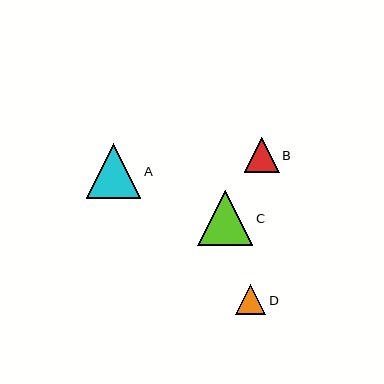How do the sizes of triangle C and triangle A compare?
Triangle C and triangle A are approximately the same size.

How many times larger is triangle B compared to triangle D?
Triangle B is approximately 1.1 times the size of triangle D.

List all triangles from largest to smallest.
From largest to smallest: C, A, B, D.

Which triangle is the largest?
Triangle C is the largest with a size of approximately 55 pixels.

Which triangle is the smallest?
Triangle D is the smallest with a size of approximately 30 pixels.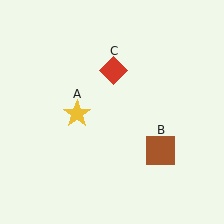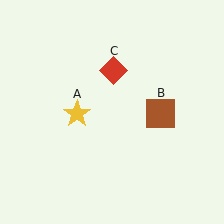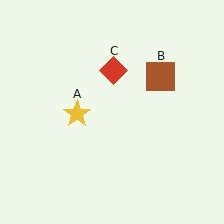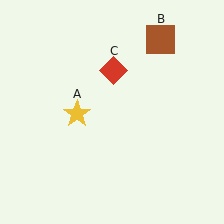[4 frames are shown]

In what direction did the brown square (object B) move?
The brown square (object B) moved up.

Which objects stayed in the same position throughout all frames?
Yellow star (object A) and red diamond (object C) remained stationary.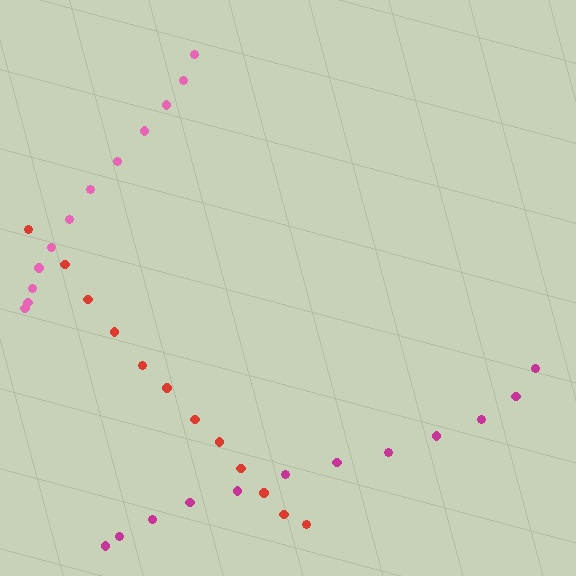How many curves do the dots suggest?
There are 3 distinct paths.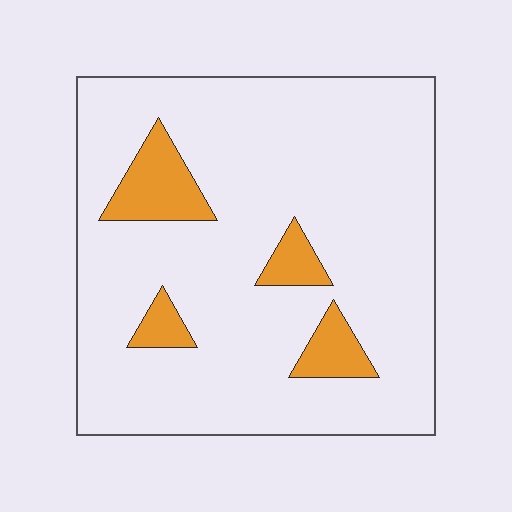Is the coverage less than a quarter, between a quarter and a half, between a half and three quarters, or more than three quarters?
Less than a quarter.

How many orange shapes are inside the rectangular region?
4.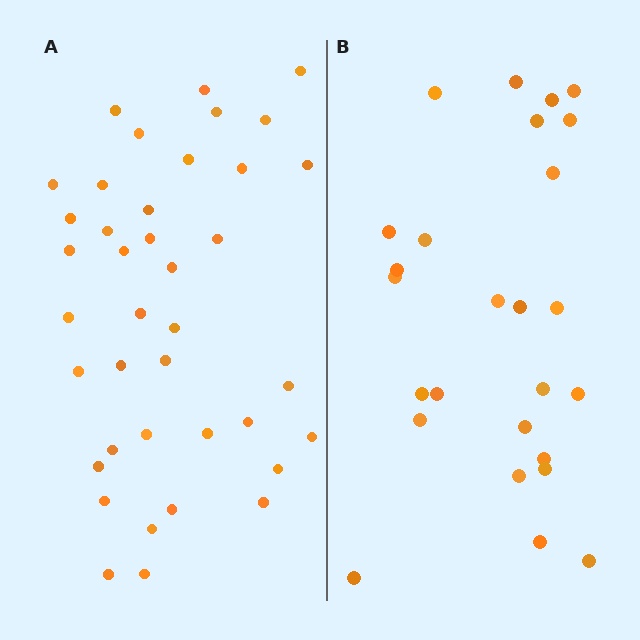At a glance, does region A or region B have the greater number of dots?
Region A (the left region) has more dots.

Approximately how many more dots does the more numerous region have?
Region A has approximately 15 more dots than region B.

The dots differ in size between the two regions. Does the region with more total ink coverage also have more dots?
No. Region B has more total ink coverage because its dots are larger, but region A actually contains more individual dots. Total area can be misleading — the number of items is what matters here.